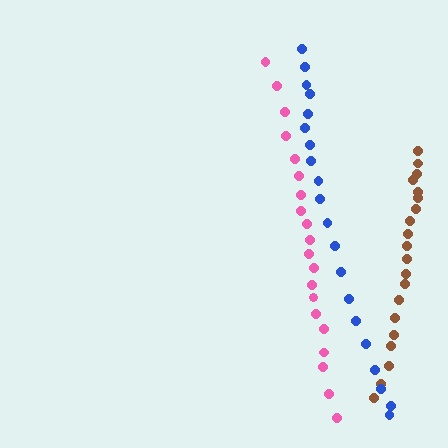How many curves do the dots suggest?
There are 3 distinct paths.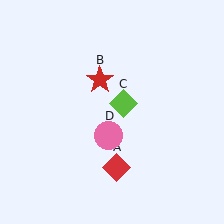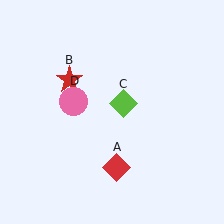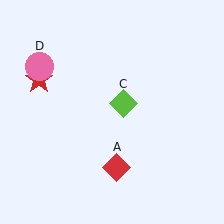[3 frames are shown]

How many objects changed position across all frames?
2 objects changed position: red star (object B), pink circle (object D).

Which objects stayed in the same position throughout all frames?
Red diamond (object A) and lime diamond (object C) remained stationary.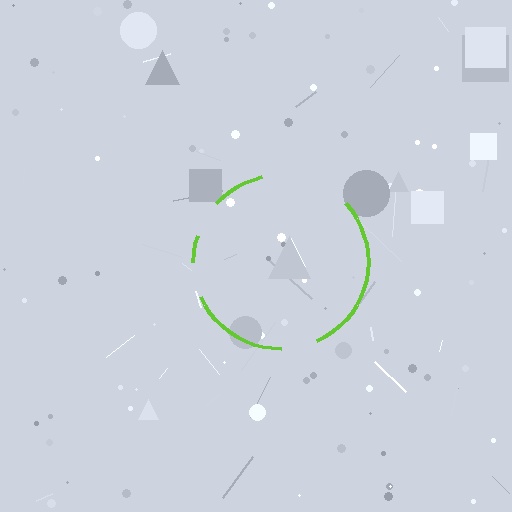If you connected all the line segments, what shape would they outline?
They would outline a circle.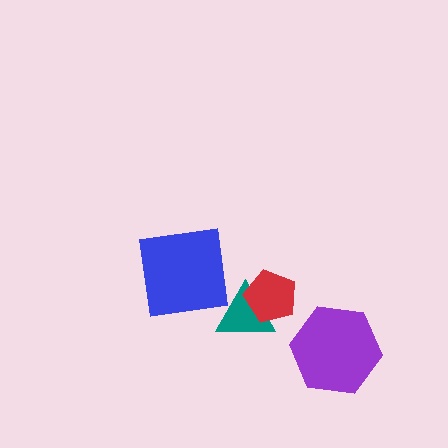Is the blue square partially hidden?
No, no other shape covers it.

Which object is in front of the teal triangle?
The red pentagon is in front of the teal triangle.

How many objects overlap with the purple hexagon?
0 objects overlap with the purple hexagon.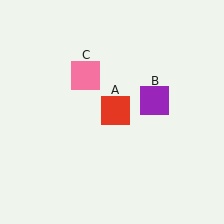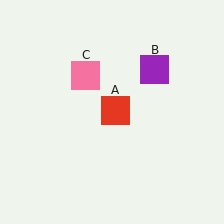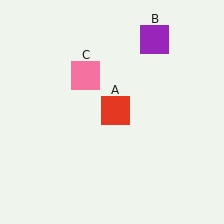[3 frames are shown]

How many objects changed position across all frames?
1 object changed position: purple square (object B).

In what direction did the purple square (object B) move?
The purple square (object B) moved up.